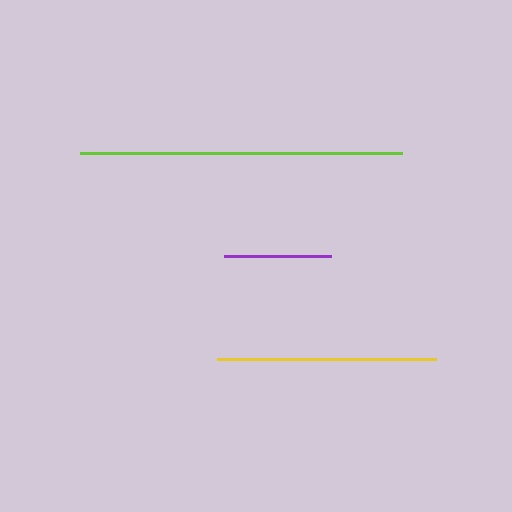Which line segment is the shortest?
The purple line is the shortest at approximately 107 pixels.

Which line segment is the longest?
The lime line is the longest at approximately 322 pixels.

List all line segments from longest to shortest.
From longest to shortest: lime, yellow, purple.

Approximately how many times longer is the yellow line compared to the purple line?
The yellow line is approximately 2.0 times the length of the purple line.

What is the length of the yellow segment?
The yellow segment is approximately 219 pixels long.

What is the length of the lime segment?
The lime segment is approximately 322 pixels long.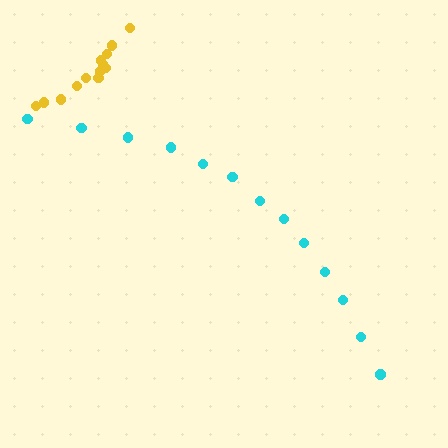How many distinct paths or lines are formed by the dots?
There are 2 distinct paths.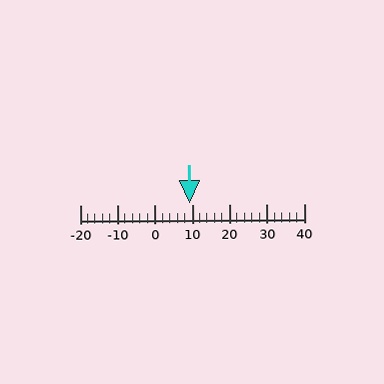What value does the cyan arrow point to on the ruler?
The cyan arrow points to approximately 9.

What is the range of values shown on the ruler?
The ruler shows values from -20 to 40.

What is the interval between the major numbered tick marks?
The major tick marks are spaced 10 units apart.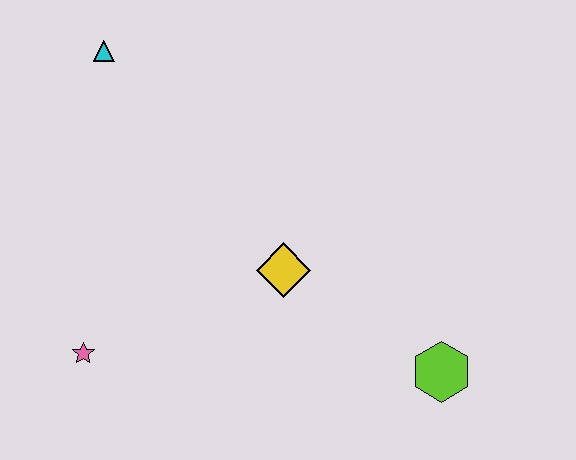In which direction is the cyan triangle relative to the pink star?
The cyan triangle is above the pink star.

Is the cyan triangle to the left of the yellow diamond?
Yes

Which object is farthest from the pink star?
The lime hexagon is farthest from the pink star.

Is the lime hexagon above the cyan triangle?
No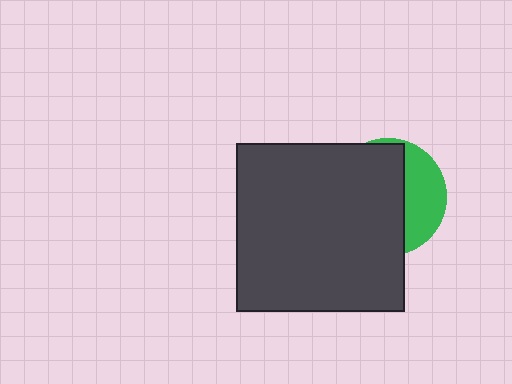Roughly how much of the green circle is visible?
A small part of it is visible (roughly 33%).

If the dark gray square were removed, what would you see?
You would see the complete green circle.